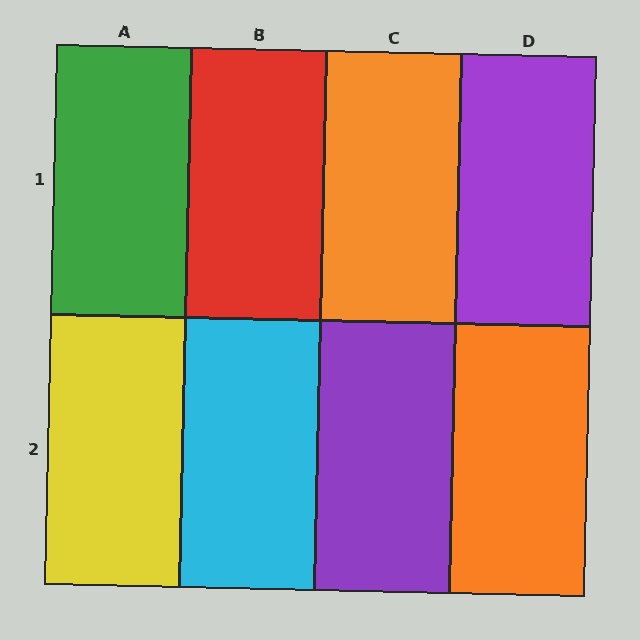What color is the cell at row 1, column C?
Orange.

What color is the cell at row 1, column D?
Purple.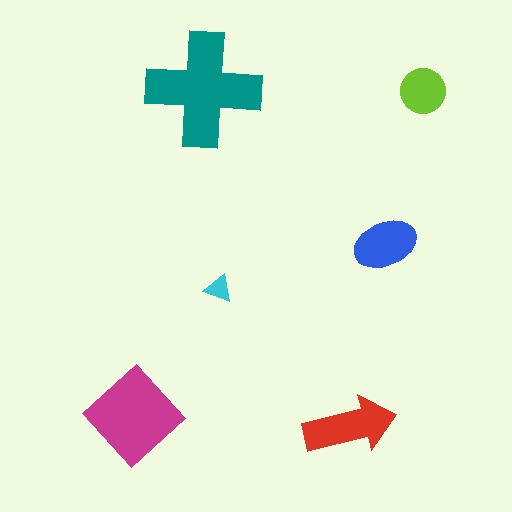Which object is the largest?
The teal cross.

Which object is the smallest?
The cyan triangle.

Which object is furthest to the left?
The magenta diamond is leftmost.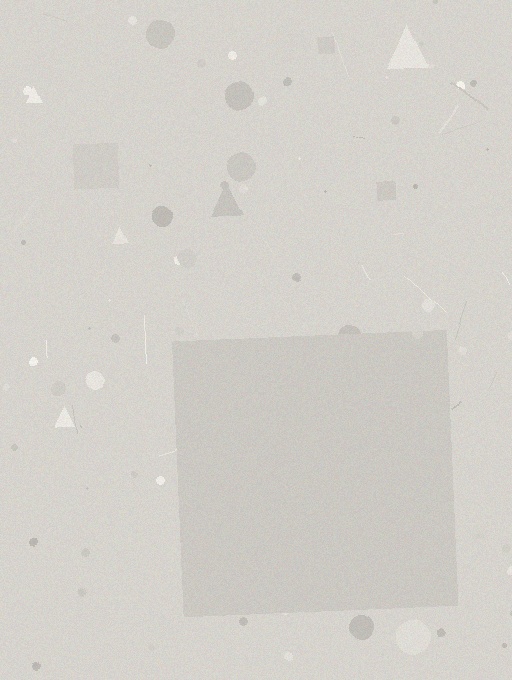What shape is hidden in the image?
A square is hidden in the image.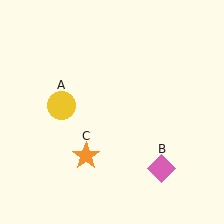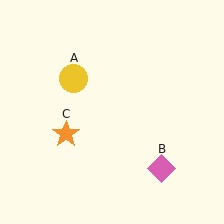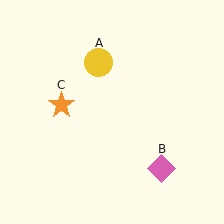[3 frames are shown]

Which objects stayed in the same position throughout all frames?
Pink diamond (object B) remained stationary.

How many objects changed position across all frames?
2 objects changed position: yellow circle (object A), orange star (object C).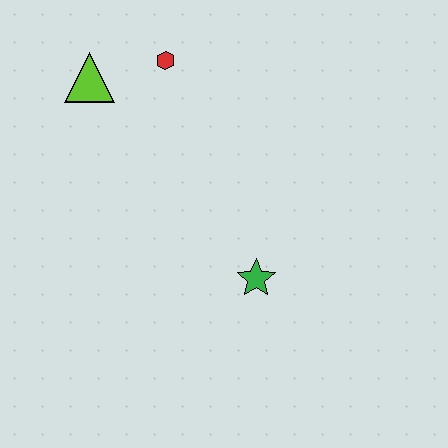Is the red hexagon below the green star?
No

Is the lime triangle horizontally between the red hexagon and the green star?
No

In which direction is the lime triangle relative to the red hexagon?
The lime triangle is to the left of the red hexagon.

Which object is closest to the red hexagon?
The lime triangle is closest to the red hexagon.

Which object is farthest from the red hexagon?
The green star is farthest from the red hexagon.